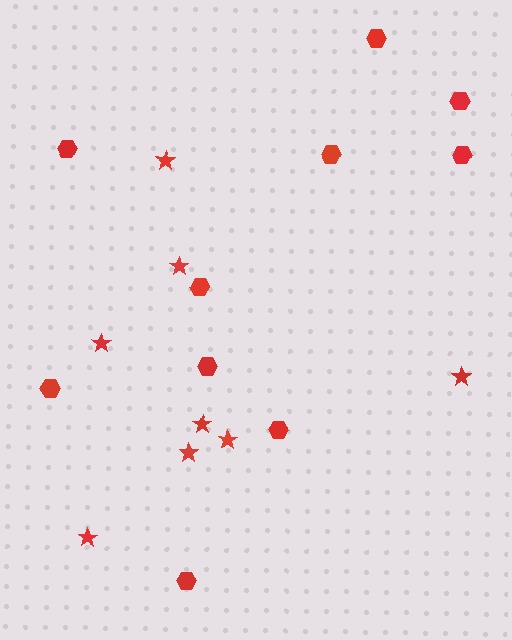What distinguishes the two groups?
There are 2 groups: one group of hexagons (10) and one group of stars (8).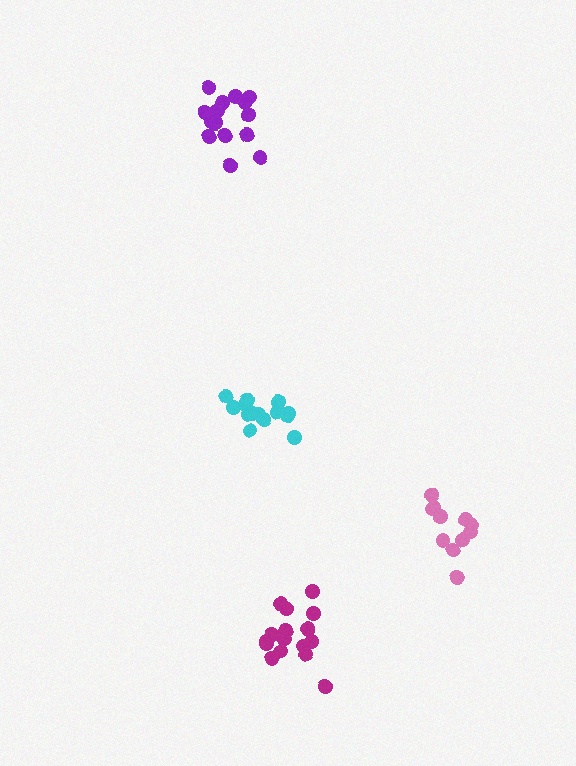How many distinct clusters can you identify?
There are 4 distinct clusters.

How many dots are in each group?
Group 1: 16 dots, Group 2: 14 dots, Group 3: 16 dots, Group 4: 11 dots (57 total).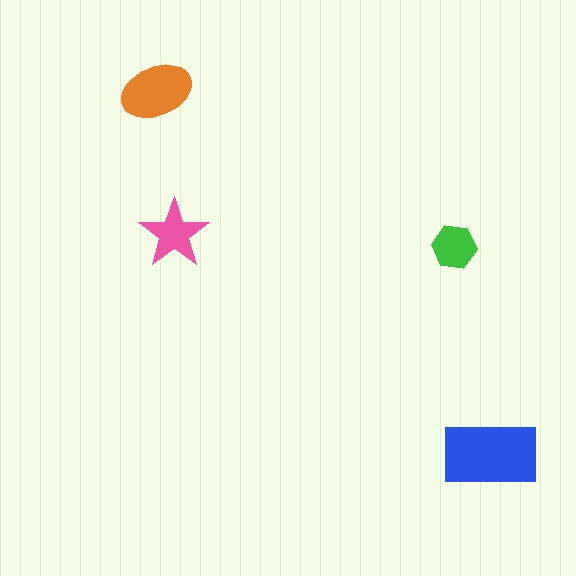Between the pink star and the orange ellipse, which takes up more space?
The orange ellipse.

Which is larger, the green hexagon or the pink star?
The pink star.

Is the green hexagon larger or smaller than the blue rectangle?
Smaller.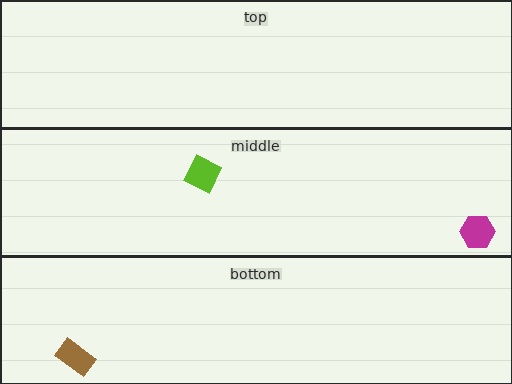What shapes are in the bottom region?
The brown rectangle.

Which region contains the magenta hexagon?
The middle region.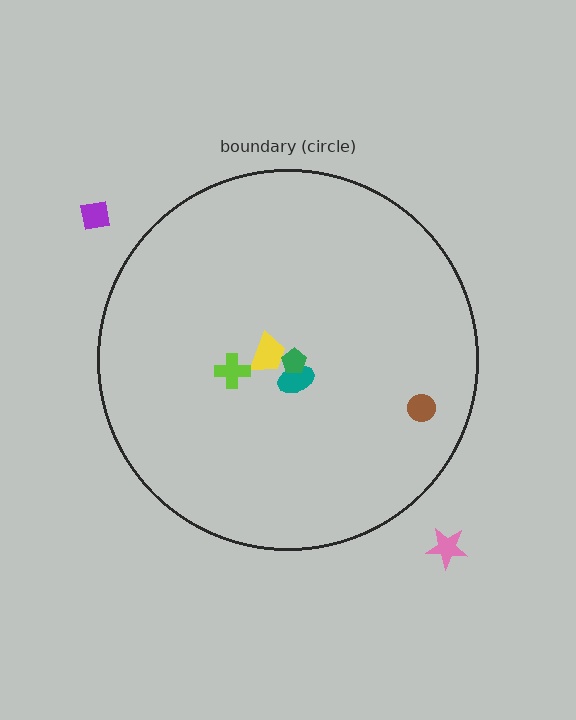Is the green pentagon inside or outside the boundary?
Inside.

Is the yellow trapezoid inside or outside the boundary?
Inside.